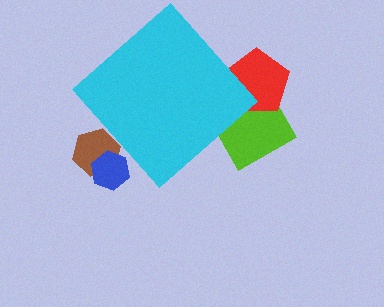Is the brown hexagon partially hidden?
Yes, the brown hexagon is partially hidden behind the cyan diamond.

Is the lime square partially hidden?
Yes, the lime square is partially hidden behind the cyan diamond.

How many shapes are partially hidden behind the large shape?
4 shapes are partially hidden.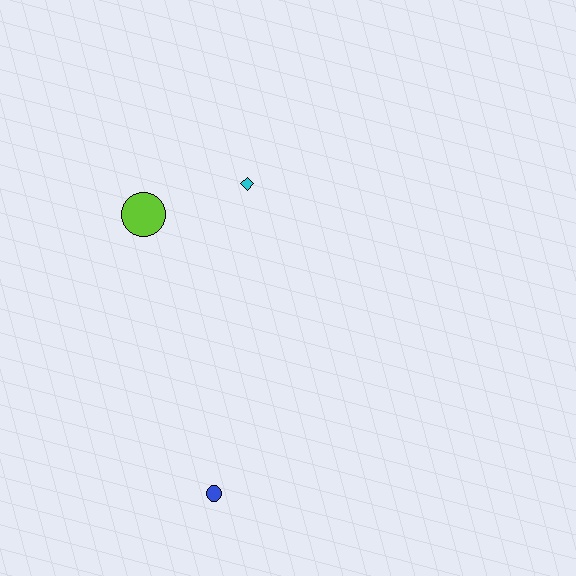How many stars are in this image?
There are no stars.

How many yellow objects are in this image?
There are no yellow objects.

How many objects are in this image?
There are 3 objects.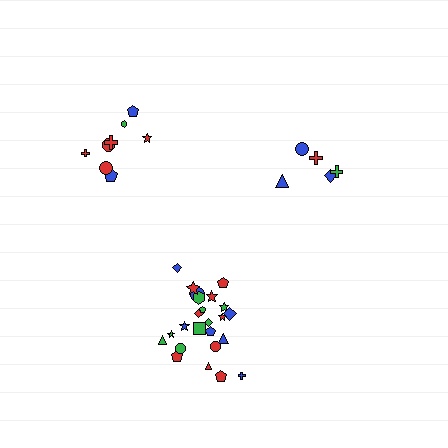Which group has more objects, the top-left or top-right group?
The top-left group.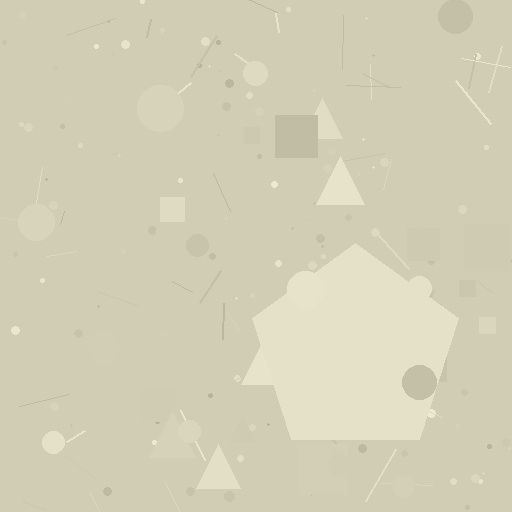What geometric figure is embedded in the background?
A pentagon is embedded in the background.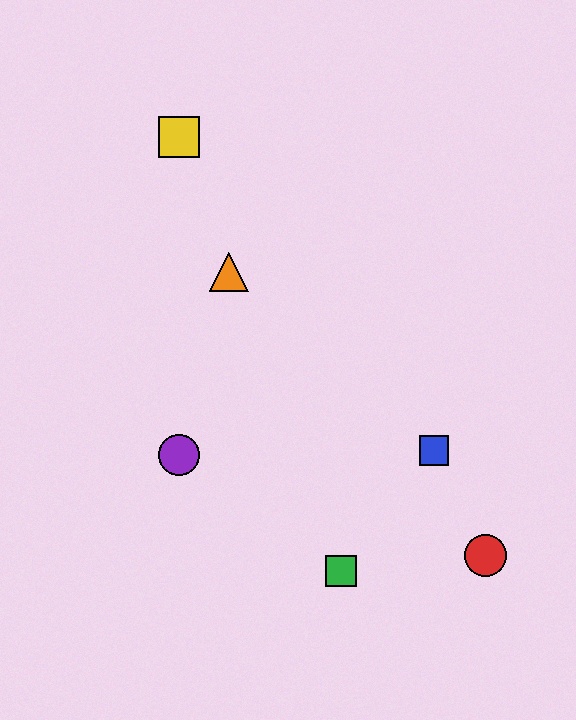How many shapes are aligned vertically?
2 shapes (the yellow square, the purple circle) are aligned vertically.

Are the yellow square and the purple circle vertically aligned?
Yes, both are at x≈179.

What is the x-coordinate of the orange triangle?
The orange triangle is at x≈229.